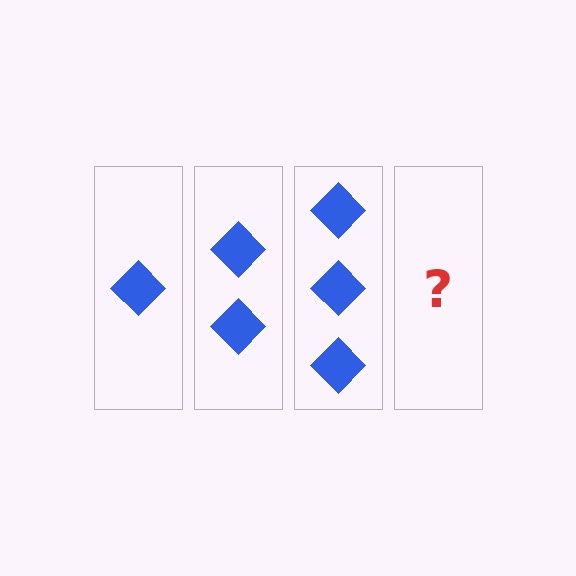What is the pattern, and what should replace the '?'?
The pattern is that each step adds one more diamond. The '?' should be 4 diamonds.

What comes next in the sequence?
The next element should be 4 diamonds.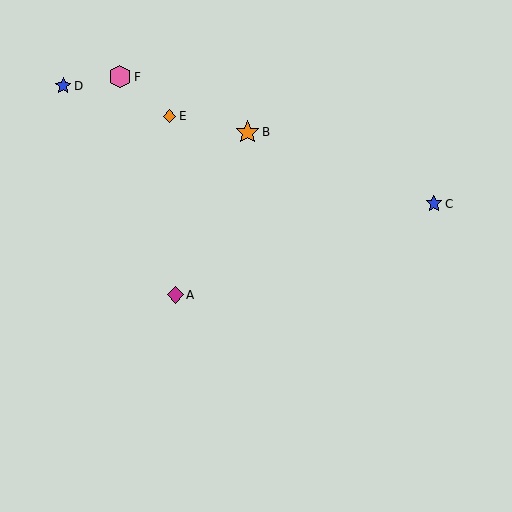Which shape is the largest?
The orange star (labeled B) is the largest.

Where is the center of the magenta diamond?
The center of the magenta diamond is at (175, 295).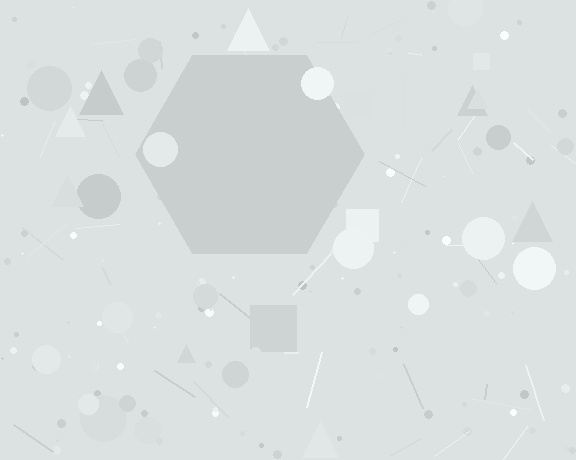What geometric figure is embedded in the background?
A hexagon is embedded in the background.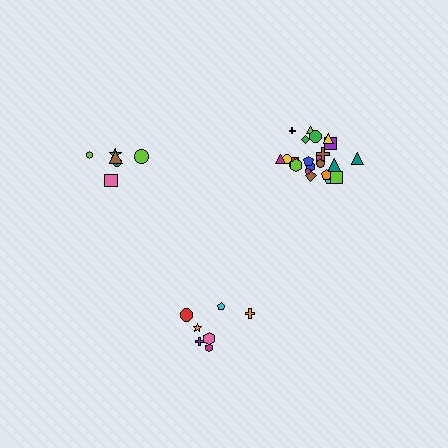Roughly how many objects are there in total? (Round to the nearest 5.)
Roughly 35 objects in total.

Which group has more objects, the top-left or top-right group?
The top-right group.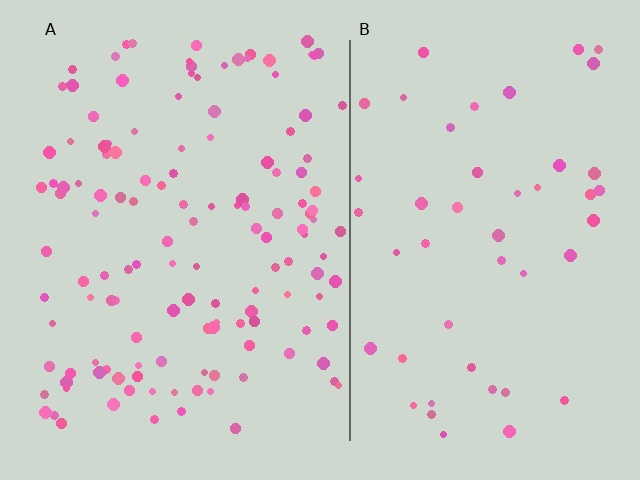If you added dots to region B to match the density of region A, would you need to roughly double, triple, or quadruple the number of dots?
Approximately triple.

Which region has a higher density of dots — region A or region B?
A (the left).